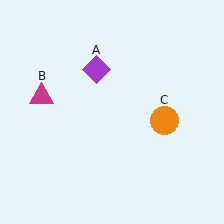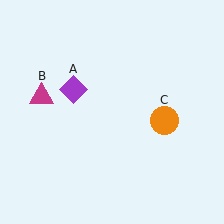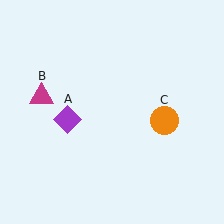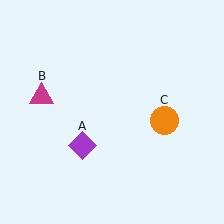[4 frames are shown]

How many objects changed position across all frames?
1 object changed position: purple diamond (object A).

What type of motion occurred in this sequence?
The purple diamond (object A) rotated counterclockwise around the center of the scene.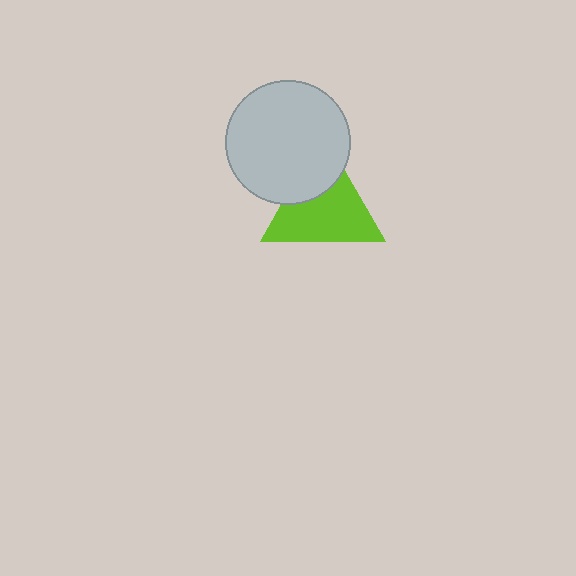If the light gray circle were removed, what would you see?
You would see the complete lime triangle.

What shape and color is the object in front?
The object in front is a light gray circle.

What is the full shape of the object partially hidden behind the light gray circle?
The partially hidden object is a lime triangle.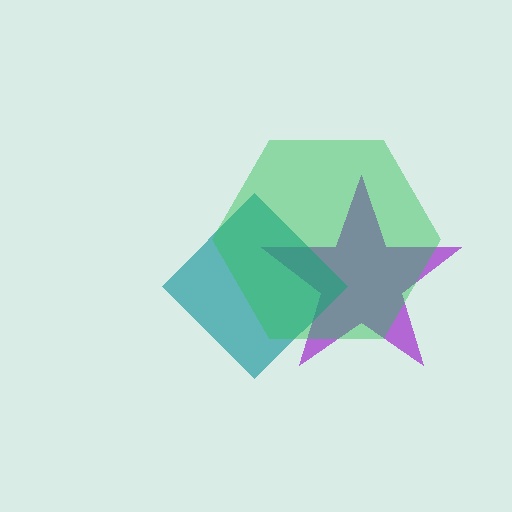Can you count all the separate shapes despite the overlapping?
Yes, there are 3 separate shapes.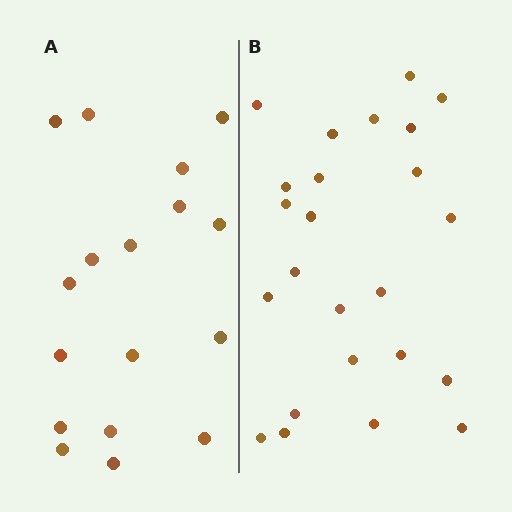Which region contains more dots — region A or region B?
Region B (the right region) has more dots.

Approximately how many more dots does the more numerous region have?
Region B has roughly 8 or so more dots than region A.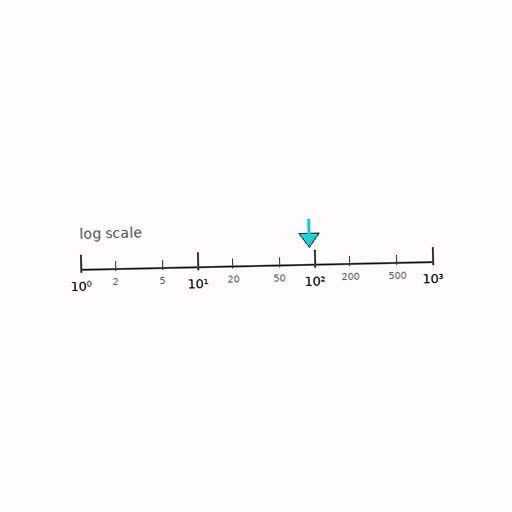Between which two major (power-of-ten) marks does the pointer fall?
The pointer is between 10 and 100.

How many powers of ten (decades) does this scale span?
The scale spans 3 decades, from 1 to 1000.